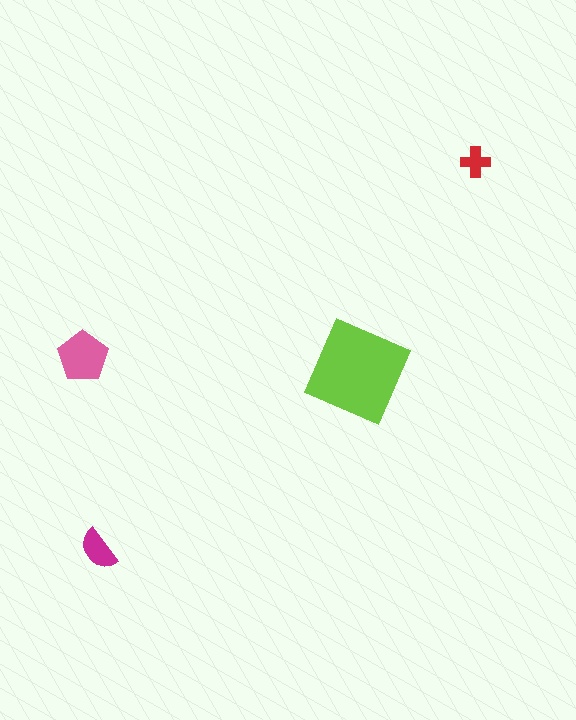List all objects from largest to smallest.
The lime diamond, the pink pentagon, the magenta semicircle, the red cross.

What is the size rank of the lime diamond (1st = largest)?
1st.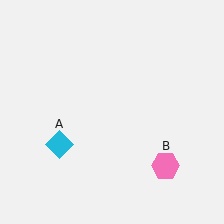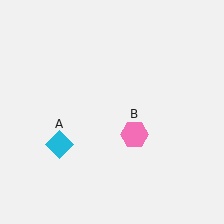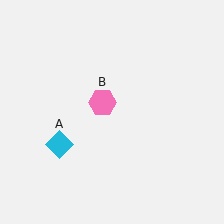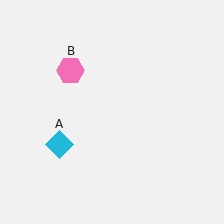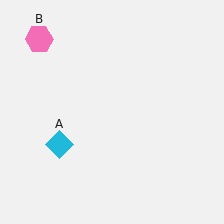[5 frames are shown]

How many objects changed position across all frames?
1 object changed position: pink hexagon (object B).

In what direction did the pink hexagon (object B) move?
The pink hexagon (object B) moved up and to the left.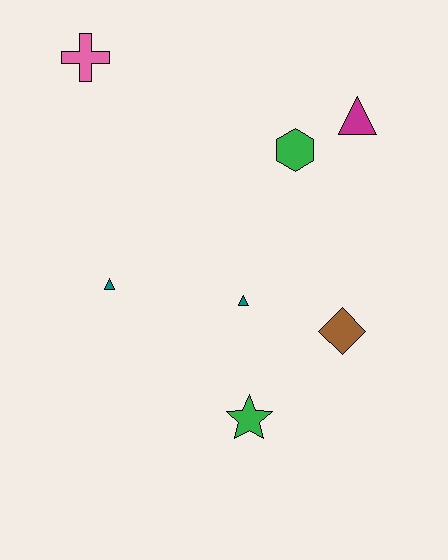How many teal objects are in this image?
There are 2 teal objects.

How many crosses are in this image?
There is 1 cross.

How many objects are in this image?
There are 7 objects.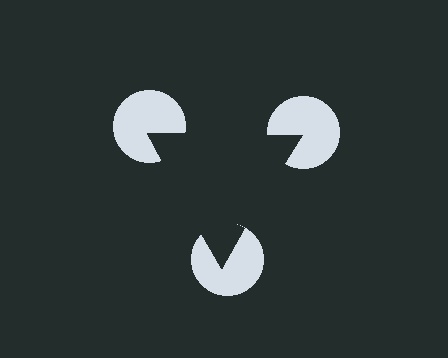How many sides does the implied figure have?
3 sides.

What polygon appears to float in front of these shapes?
An illusory triangle — its edges are inferred from the aligned wedge cuts in the pac-man discs, not physically drawn.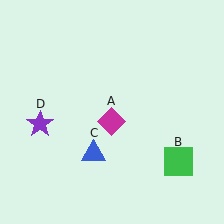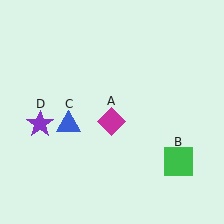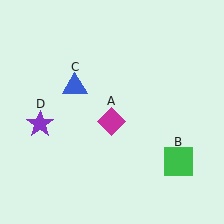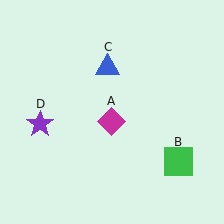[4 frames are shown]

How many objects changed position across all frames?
1 object changed position: blue triangle (object C).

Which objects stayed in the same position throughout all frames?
Magenta diamond (object A) and green square (object B) and purple star (object D) remained stationary.